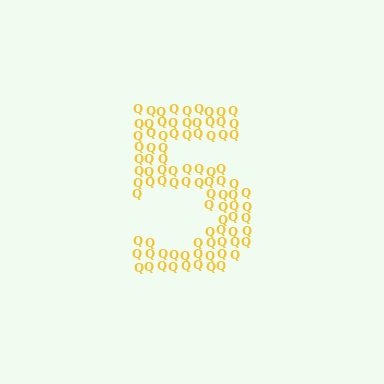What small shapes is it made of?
It is made of small letter Q's.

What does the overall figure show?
The overall figure shows the digit 5.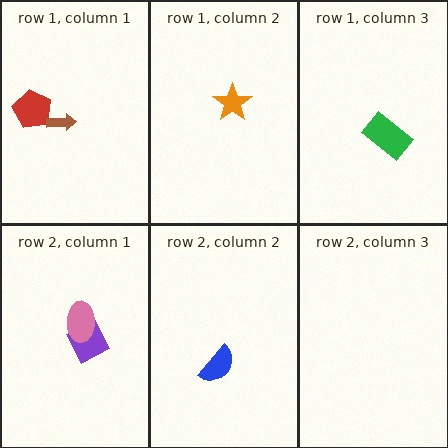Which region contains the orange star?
The row 1, column 2 region.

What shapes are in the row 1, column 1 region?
The red pentagon, the brown arrow.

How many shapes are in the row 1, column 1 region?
2.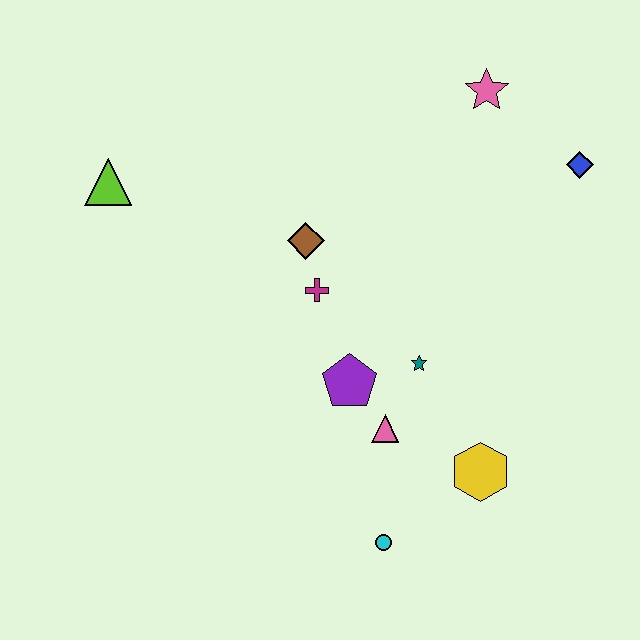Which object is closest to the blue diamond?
The pink star is closest to the blue diamond.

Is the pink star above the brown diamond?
Yes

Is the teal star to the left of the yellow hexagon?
Yes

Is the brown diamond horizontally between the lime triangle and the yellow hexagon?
Yes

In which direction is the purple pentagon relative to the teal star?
The purple pentagon is to the left of the teal star.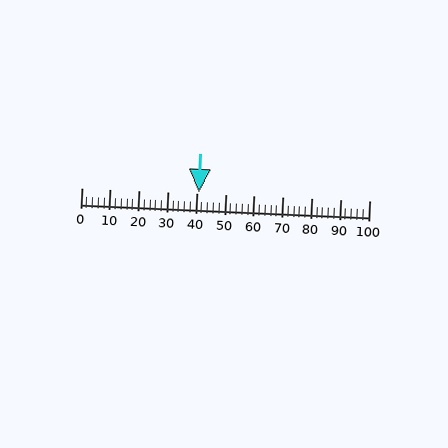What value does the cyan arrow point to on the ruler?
The cyan arrow points to approximately 41.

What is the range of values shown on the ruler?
The ruler shows values from 0 to 100.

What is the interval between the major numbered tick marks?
The major tick marks are spaced 10 units apart.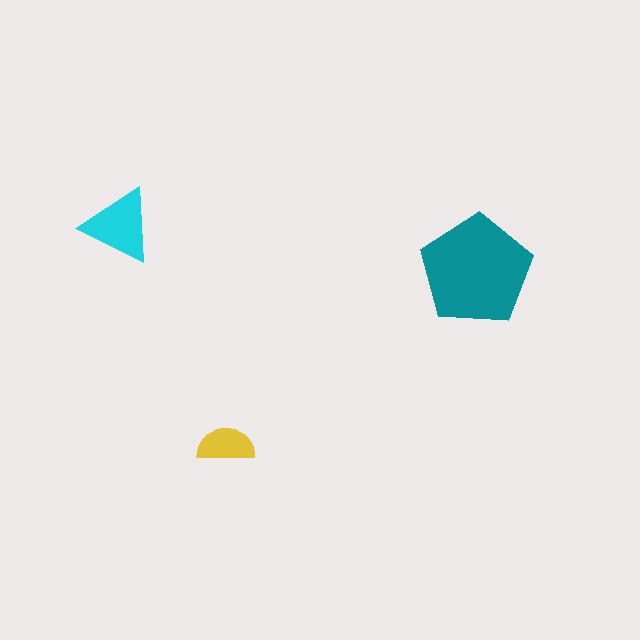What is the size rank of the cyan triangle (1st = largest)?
2nd.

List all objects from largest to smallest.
The teal pentagon, the cyan triangle, the yellow semicircle.